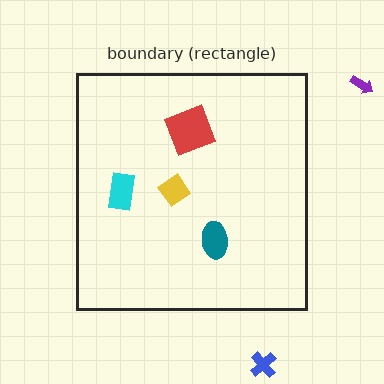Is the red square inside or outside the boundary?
Inside.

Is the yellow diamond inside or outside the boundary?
Inside.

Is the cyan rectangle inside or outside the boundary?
Inside.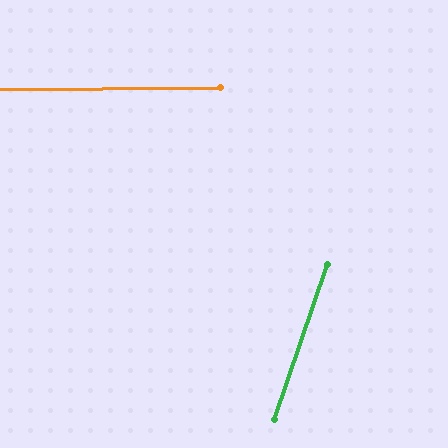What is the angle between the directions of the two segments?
Approximately 71 degrees.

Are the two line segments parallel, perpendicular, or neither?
Neither parallel nor perpendicular — they differ by about 71°.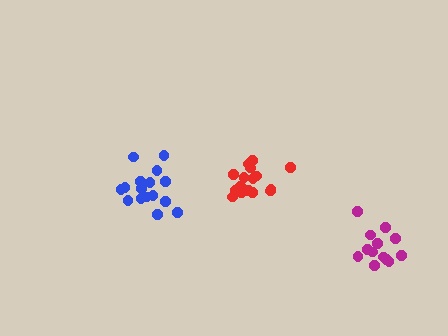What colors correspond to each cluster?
The clusters are colored: blue, magenta, red.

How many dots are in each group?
Group 1: 16 dots, Group 2: 14 dots, Group 3: 17 dots (47 total).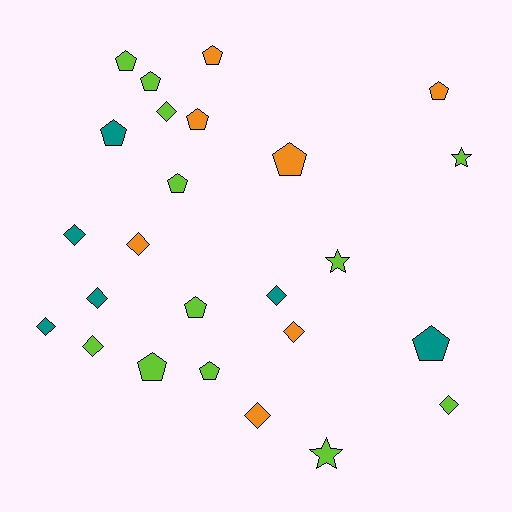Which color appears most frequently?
Lime, with 12 objects.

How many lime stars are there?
There are 3 lime stars.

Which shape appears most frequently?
Pentagon, with 12 objects.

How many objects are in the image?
There are 25 objects.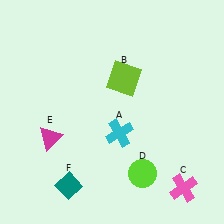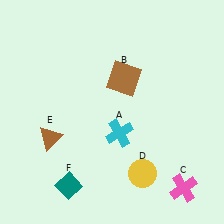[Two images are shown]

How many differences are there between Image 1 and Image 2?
There are 3 differences between the two images.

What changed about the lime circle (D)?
In Image 1, D is lime. In Image 2, it changed to yellow.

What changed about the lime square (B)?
In Image 1, B is lime. In Image 2, it changed to brown.